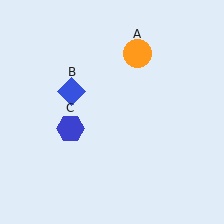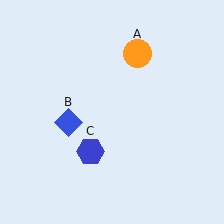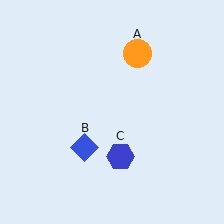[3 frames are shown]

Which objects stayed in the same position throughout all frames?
Orange circle (object A) remained stationary.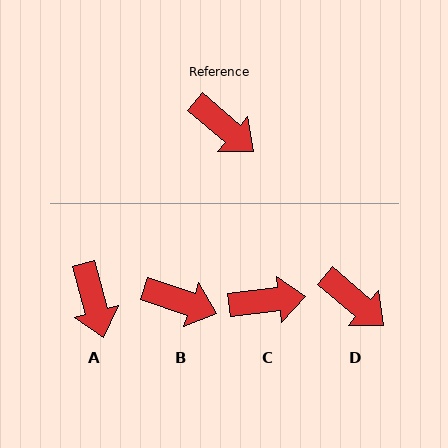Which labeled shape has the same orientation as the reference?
D.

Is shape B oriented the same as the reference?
No, it is off by about 22 degrees.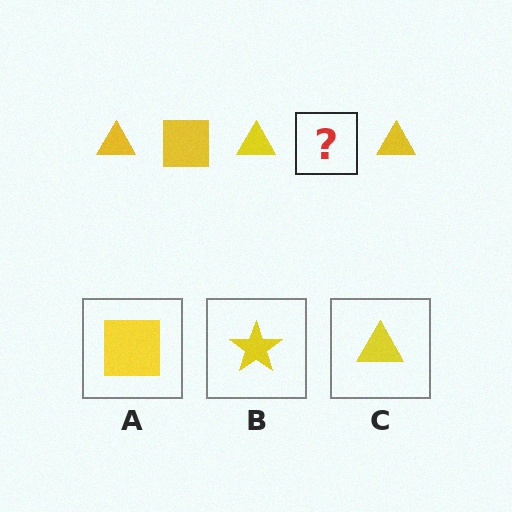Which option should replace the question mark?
Option A.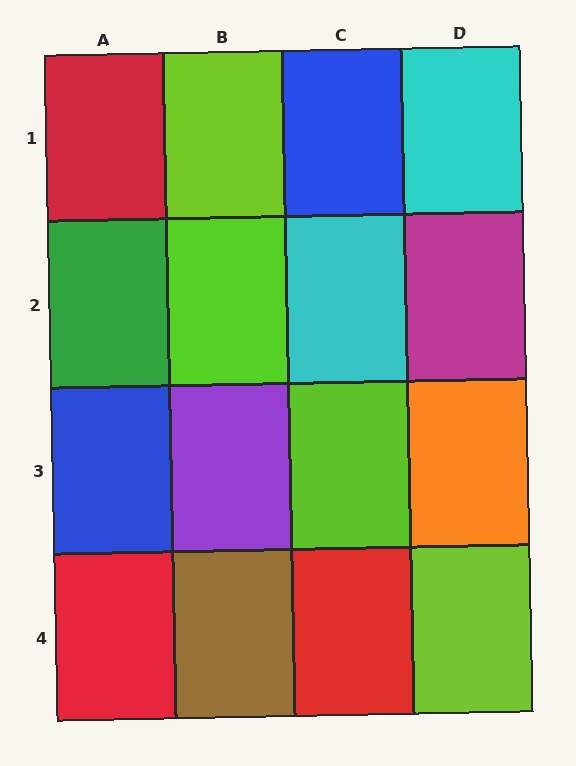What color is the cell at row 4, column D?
Lime.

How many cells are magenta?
1 cell is magenta.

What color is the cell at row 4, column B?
Brown.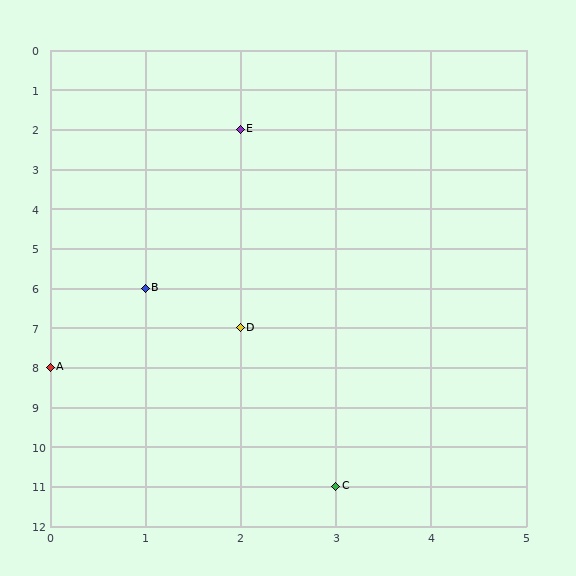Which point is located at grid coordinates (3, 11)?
Point C is at (3, 11).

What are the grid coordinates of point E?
Point E is at grid coordinates (2, 2).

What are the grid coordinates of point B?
Point B is at grid coordinates (1, 6).